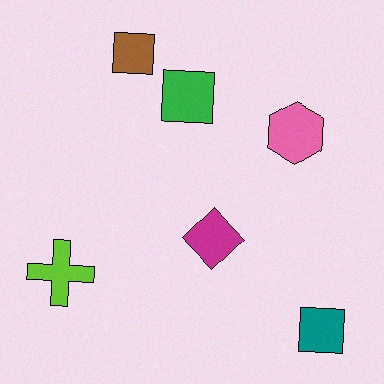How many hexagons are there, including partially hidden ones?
There is 1 hexagon.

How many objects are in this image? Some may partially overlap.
There are 6 objects.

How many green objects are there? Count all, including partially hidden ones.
There is 1 green object.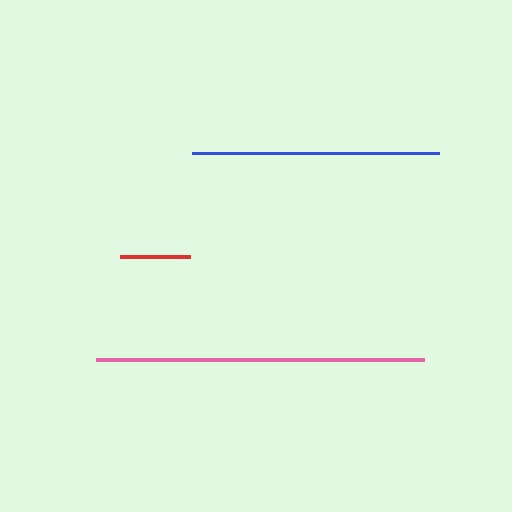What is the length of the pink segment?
The pink segment is approximately 327 pixels long.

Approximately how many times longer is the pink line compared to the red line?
The pink line is approximately 4.7 times the length of the red line.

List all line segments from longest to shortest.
From longest to shortest: pink, blue, red.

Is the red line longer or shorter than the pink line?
The pink line is longer than the red line.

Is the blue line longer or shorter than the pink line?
The pink line is longer than the blue line.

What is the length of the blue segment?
The blue segment is approximately 247 pixels long.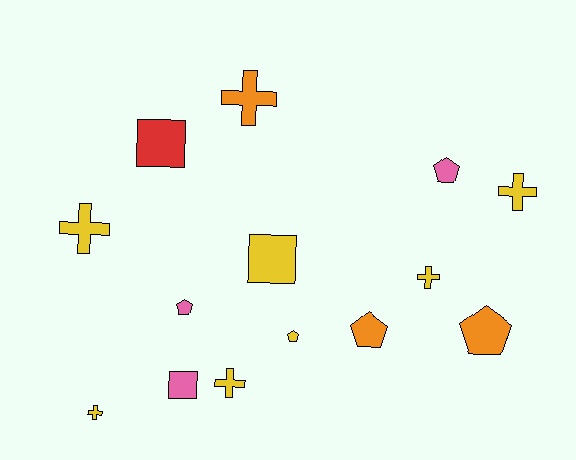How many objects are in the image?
There are 14 objects.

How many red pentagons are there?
There are no red pentagons.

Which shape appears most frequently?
Cross, with 6 objects.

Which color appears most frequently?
Yellow, with 7 objects.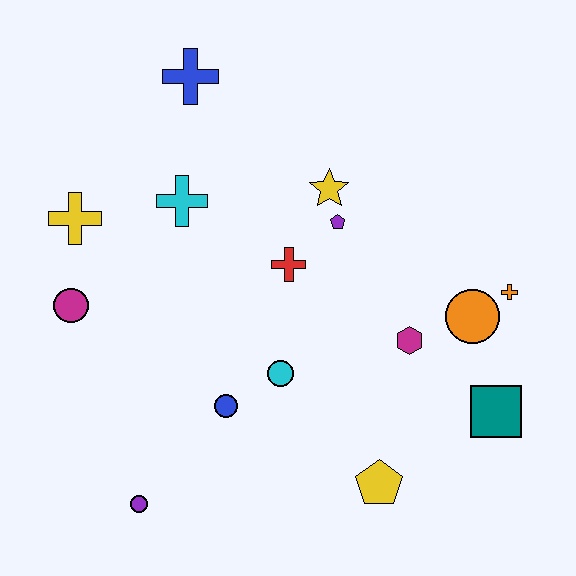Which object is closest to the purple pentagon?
The yellow star is closest to the purple pentagon.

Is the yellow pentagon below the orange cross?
Yes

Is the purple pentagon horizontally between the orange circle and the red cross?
Yes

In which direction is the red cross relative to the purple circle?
The red cross is above the purple circle.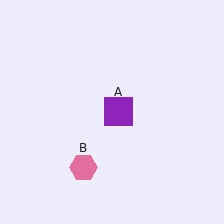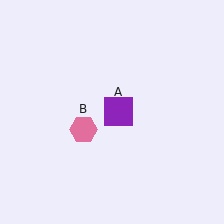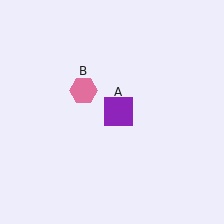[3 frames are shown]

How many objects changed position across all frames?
1 object changed position: pink hexagon (object B).